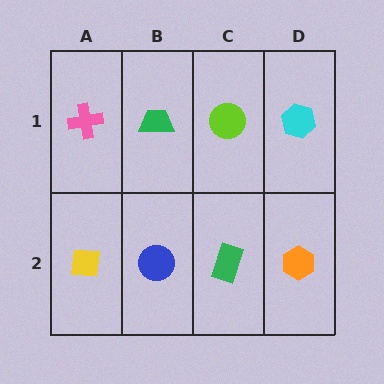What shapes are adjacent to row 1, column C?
A green rectangle (row 2, column C), a green trapezoid (row 1, column B), a cyan hexagon (row 1, column D).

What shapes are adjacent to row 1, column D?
An orange hexagon (row 2, column D), a lime circle (row 1, column C).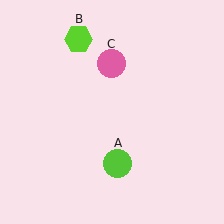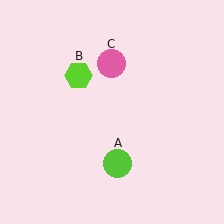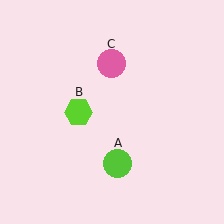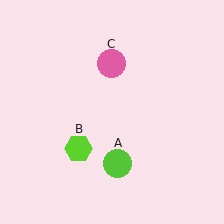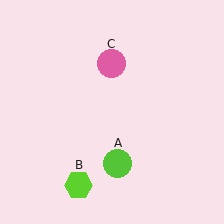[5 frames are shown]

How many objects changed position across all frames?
1 object changed position: lime hexagon (object B).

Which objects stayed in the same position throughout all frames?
Lime circle (object A) and pink circle (object C) remained stationary.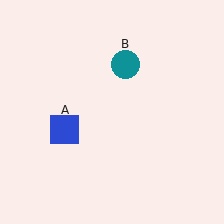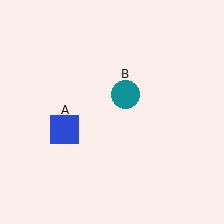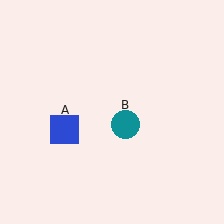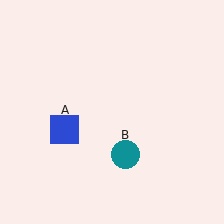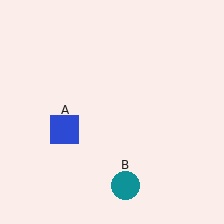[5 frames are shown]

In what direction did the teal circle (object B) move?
The teal circle (object B) moved down.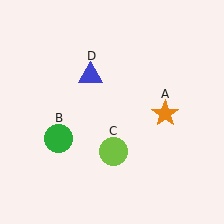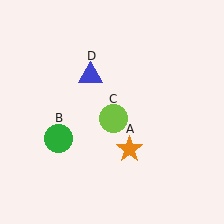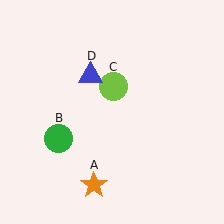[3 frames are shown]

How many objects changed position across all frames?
2 objects changed position: orange star (object A), lime circle (object C).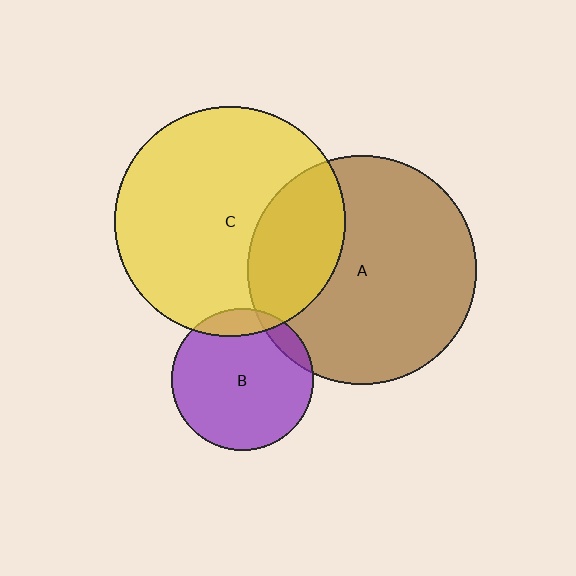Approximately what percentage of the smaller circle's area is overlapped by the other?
Approximately 10%.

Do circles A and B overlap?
Yes.